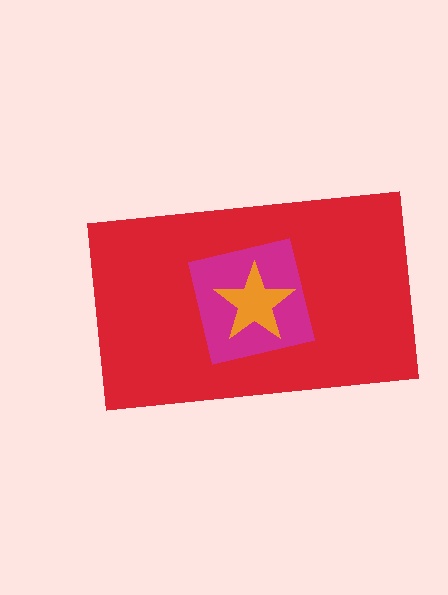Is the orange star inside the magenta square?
Yes.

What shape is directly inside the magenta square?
The orange star.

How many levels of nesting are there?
3.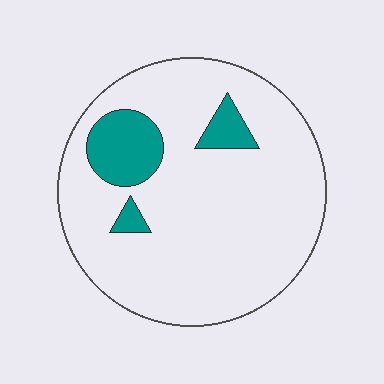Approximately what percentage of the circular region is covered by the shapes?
Approximately 15%.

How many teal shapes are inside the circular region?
3.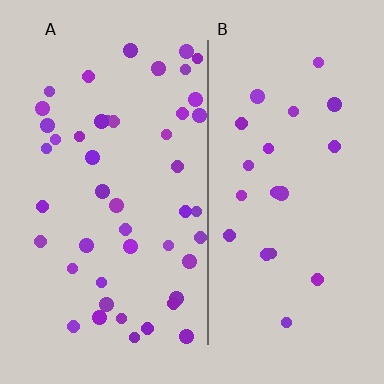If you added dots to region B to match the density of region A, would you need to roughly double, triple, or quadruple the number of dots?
Approximately double.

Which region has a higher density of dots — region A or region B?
A (the left).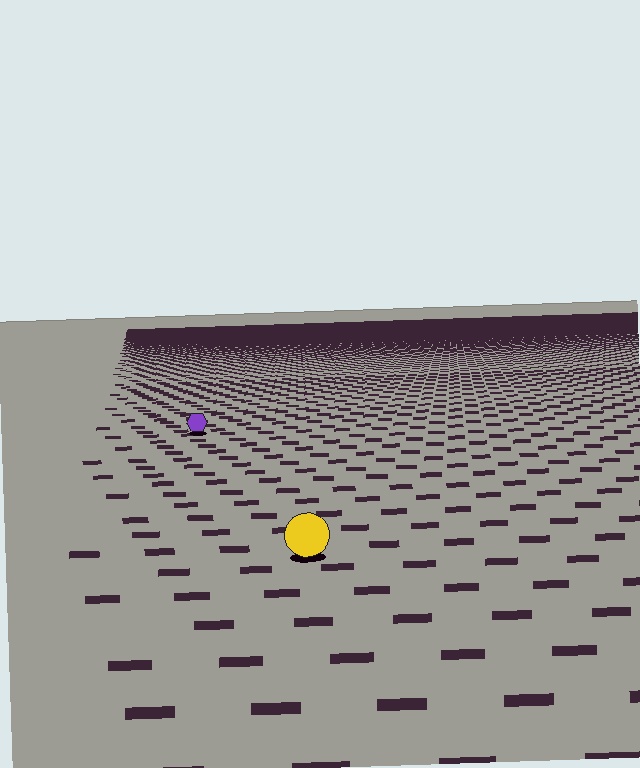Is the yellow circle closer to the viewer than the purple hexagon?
Yes. The yellow circle is closer — you can tell from the texture gradient: the ground texture is coarser near it.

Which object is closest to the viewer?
The yellow circle is closest. The texture marks near it are larger and more spread out.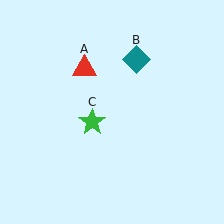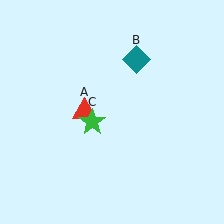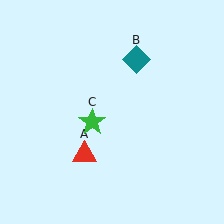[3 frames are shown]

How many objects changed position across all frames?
1 object changed position: red triangle (object A).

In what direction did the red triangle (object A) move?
The red triangle (object A) moved down.